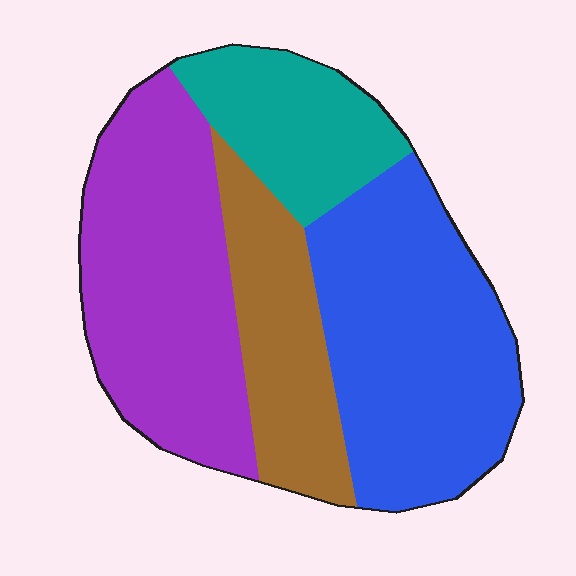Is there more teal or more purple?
Purple.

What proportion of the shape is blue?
Blue takes up between a quarter and a half of the shape.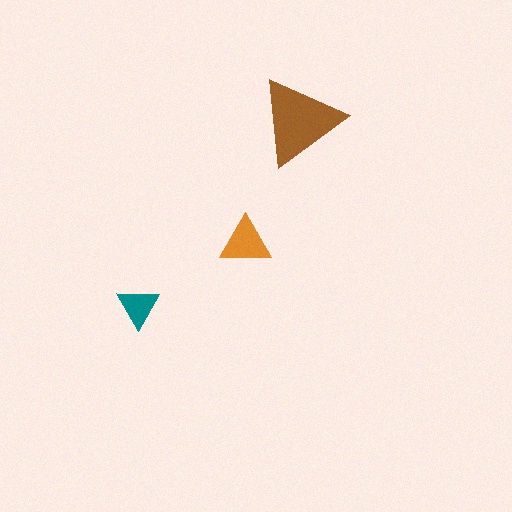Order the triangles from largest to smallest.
the brown one, the orange one, the teal one.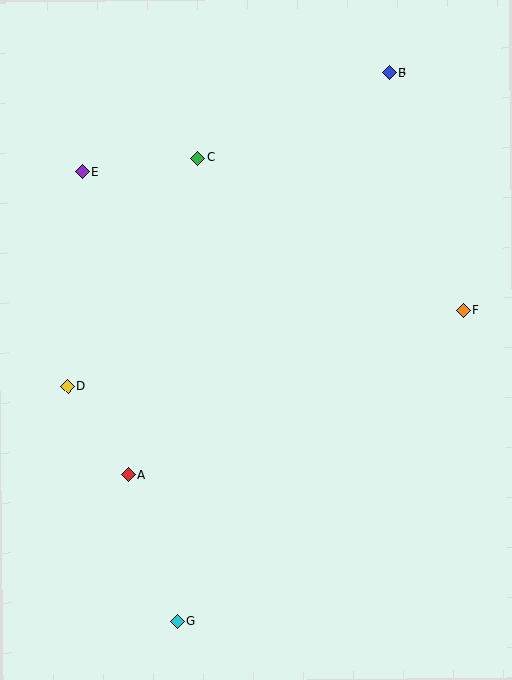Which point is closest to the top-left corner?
Point E is closest to the top-left corner.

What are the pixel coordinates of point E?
Point E is at (83, 171).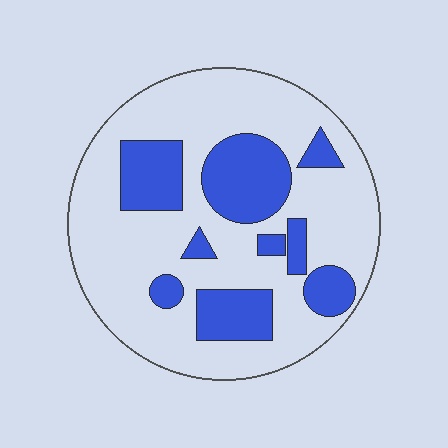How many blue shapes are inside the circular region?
9.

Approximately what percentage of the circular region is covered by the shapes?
Approximately 30%.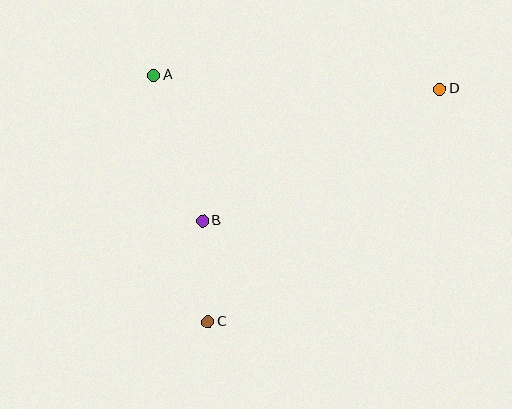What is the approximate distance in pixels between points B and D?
The distance between B and D is approximately 271 pixels.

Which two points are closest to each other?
Points B and C are closest to each other.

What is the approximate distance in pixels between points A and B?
The distance between A and B is approximately 154 pixels.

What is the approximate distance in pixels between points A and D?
The distance between A and D is approximately 286 pixels.